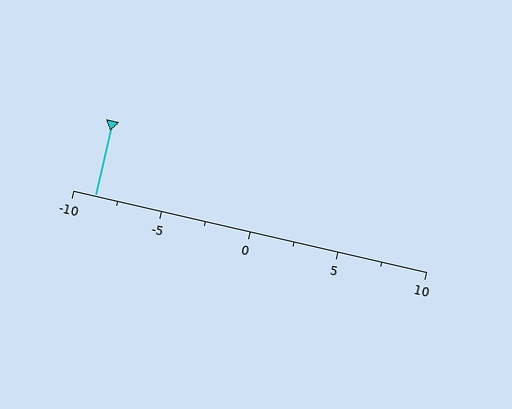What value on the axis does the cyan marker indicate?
The marker indicates approximately -8.8.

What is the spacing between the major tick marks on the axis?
The major ticks are spaced 5 apart.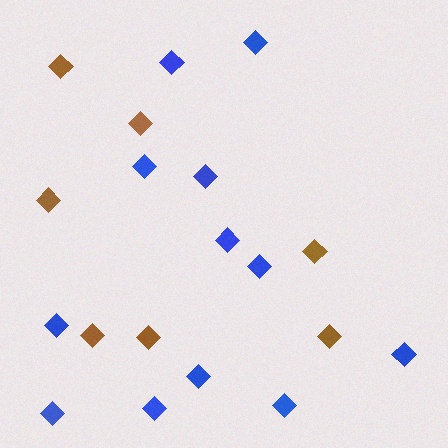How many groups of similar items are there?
There are 2 groups: one group of brown diamonds (7) and one group of blue diamonds (12).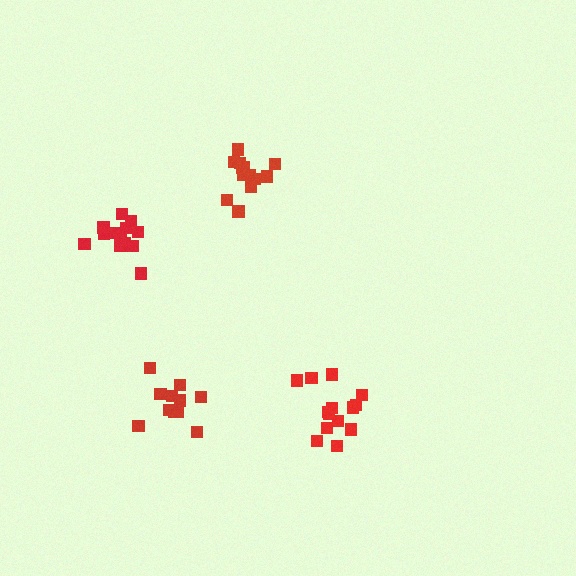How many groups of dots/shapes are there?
There are 4 groups.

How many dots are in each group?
Group 1: 13 dots, Group 2: 11 dots, Group 3: 13 dots, Group 4: 14 dots (51 total).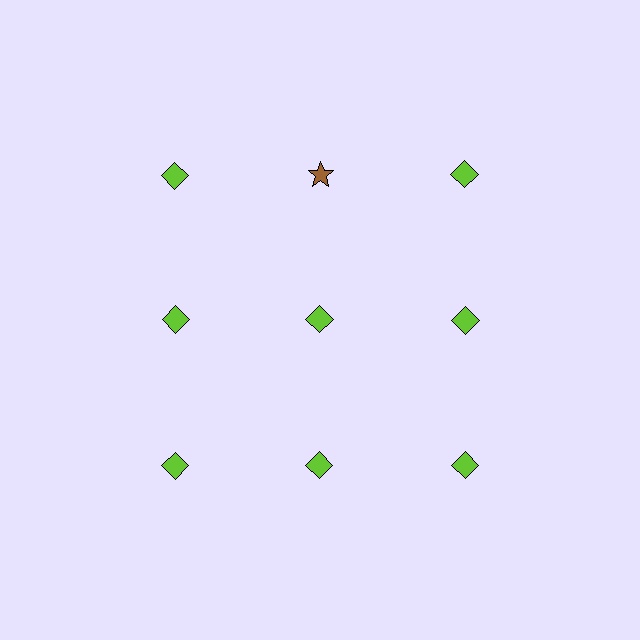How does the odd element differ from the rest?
It differs in both color (brown instead of lime) and shape (star instead of diamond).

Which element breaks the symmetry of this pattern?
The brown star in the top row, second from left column breaks the symmetry. All other shapes are lime diamonds.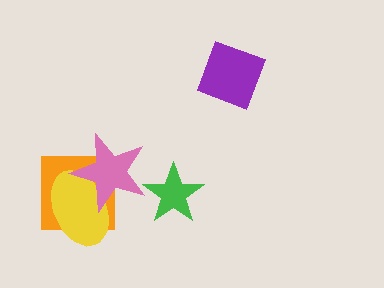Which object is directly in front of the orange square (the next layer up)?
The yellow ellipse is directly in front of the orange square.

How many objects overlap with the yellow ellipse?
2 objects overlap with the yellow ellipse.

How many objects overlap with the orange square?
2 objects overlap with the orange square.